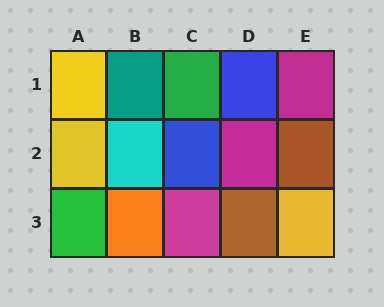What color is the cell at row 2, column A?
Yellow.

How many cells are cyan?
1 cell is cyan.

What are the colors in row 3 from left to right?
Green, orange, magenta, brown, yellow.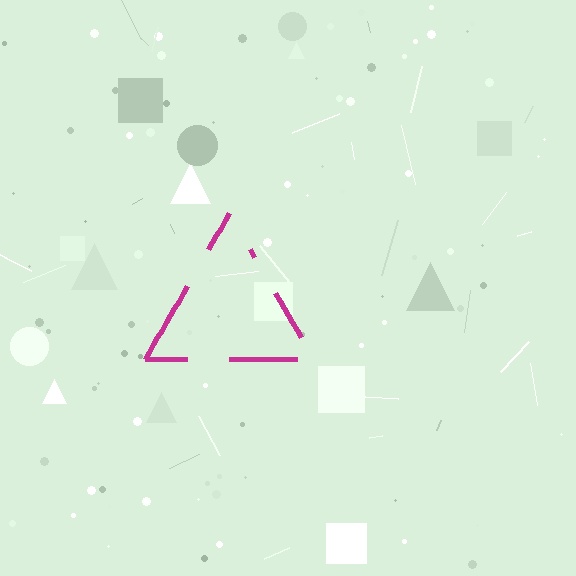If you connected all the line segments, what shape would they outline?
They would outline a triangle.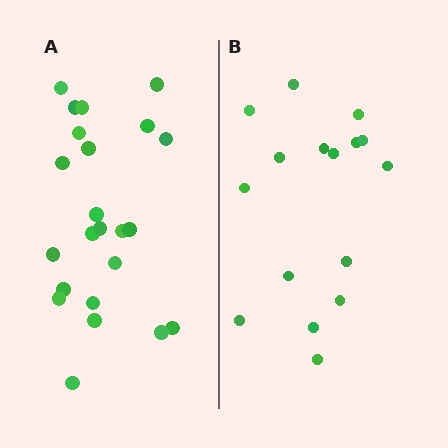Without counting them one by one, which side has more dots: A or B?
Region A (the left region) has more dots.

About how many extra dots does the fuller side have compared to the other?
Region A has roughly 8 or so more dots than region B.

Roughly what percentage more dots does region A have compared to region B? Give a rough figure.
About 45% more.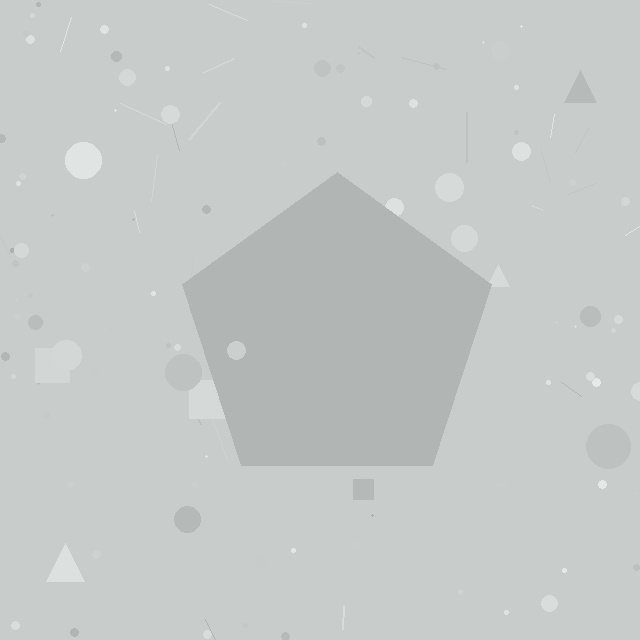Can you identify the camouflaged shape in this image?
The camouflaged shape is a pentagon.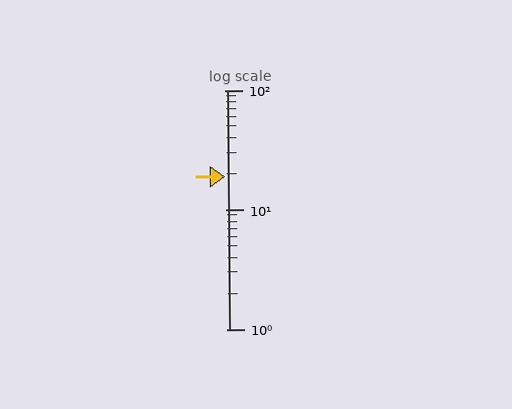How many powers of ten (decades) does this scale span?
The scale spans 2 decades, from 1 to 100.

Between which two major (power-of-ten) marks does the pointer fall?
The pointer is between 10 and 100.